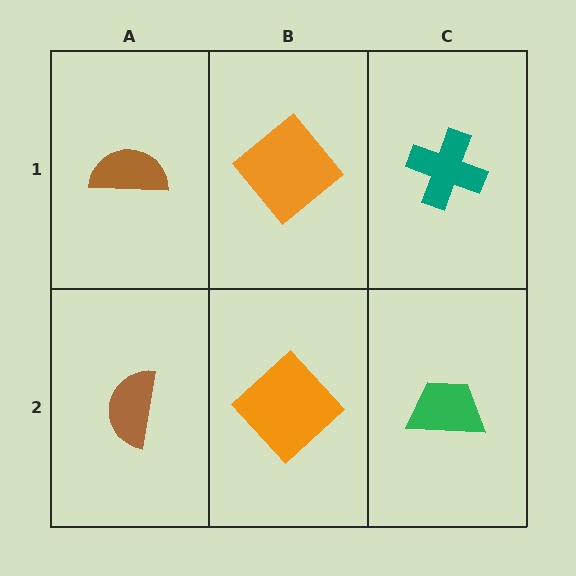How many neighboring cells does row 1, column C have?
2.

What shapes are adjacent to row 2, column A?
A brown semicircle (row 1, column A), an orange diamond (row 2, column B).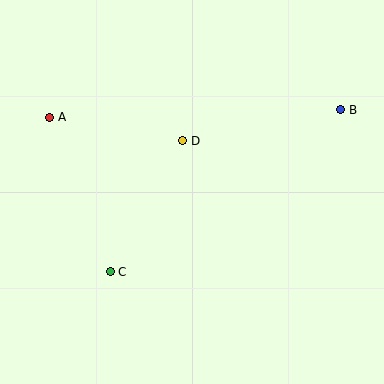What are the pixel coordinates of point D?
Point D is at (183, 141).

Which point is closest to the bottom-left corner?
Point C is closest to the bottom-left corner.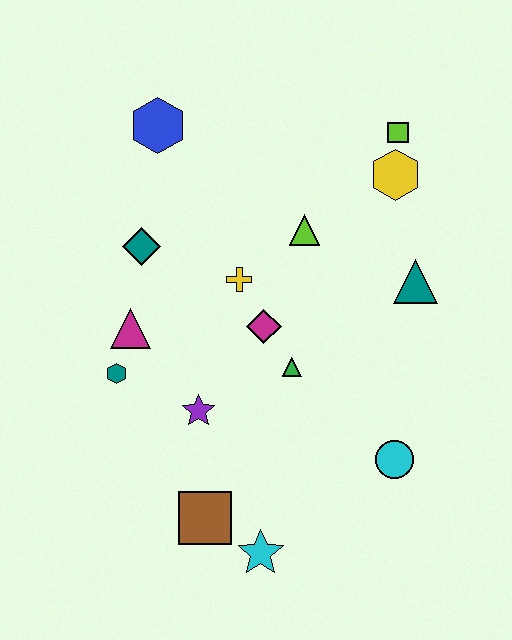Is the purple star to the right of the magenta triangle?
Yes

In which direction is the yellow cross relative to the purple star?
The yellow cross is above the purple star.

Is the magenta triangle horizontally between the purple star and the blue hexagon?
No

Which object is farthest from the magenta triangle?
The lime square is farthest from the magenta triangle.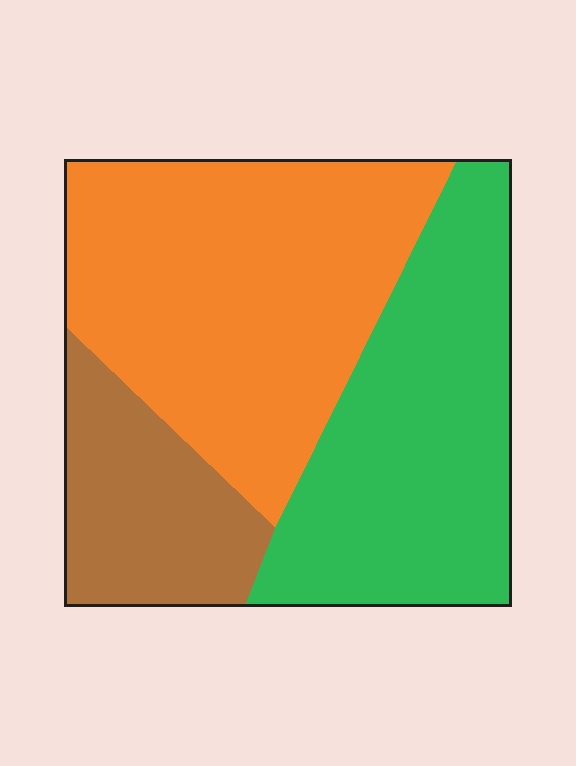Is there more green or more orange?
Orange.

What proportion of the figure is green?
Green takes up about three eighths (3/8) of the figure.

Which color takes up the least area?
Brown, at roughly 20%.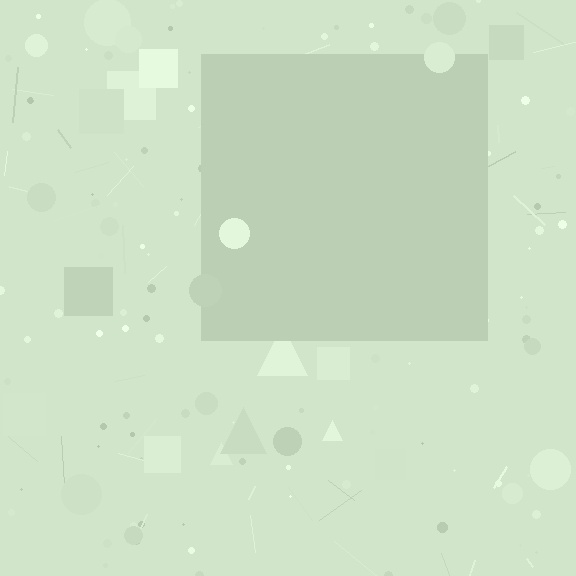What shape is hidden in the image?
A square is hidden in the image.